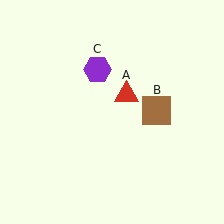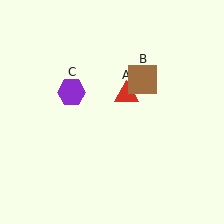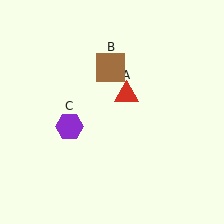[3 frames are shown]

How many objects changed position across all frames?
2 objects changed position: brown square (object B), purple hexagon (object C).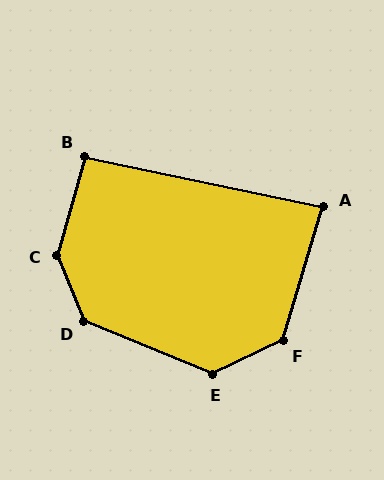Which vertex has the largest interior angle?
C, at approximately 143 degrees.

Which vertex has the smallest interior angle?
A, at approximately 85 degrees.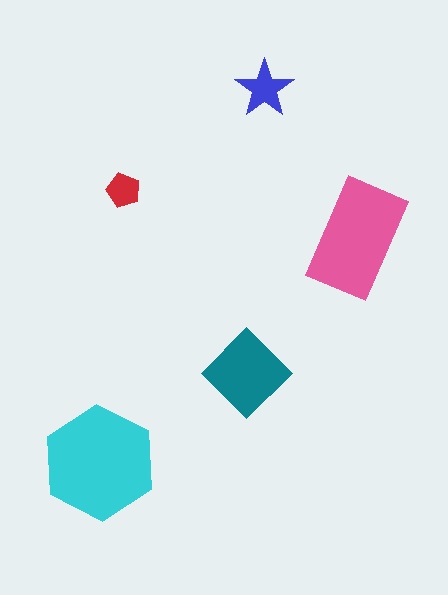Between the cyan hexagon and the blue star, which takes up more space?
The cyan hexagon.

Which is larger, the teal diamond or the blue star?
The teal diamond.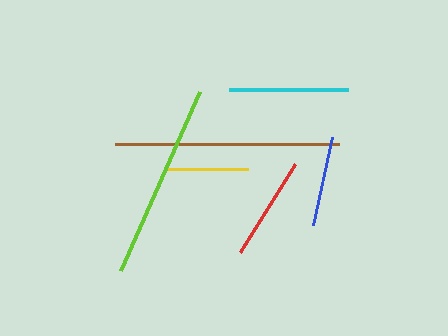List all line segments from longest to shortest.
From longest to shortest: brown, lime, cyan, red, blue, yellow.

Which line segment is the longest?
The brown line is the longest at approximately 224 pixels.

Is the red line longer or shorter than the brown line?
The brown line is longer than the red line.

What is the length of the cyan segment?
The cyan segment is approximately 120 pixels long.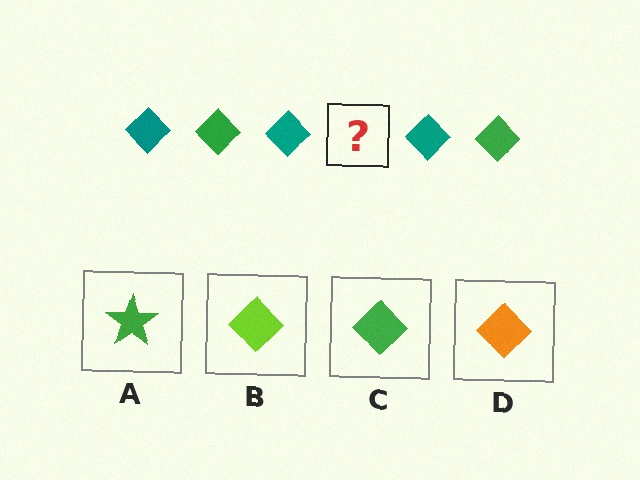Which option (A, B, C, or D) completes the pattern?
C.